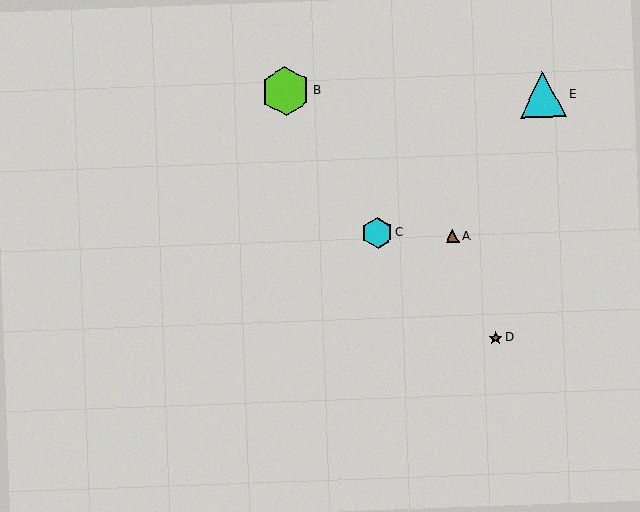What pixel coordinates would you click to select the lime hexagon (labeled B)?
Click at (286, 91) to select the lime hexagon B.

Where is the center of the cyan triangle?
The center of the cyan triangle is at (543, 95).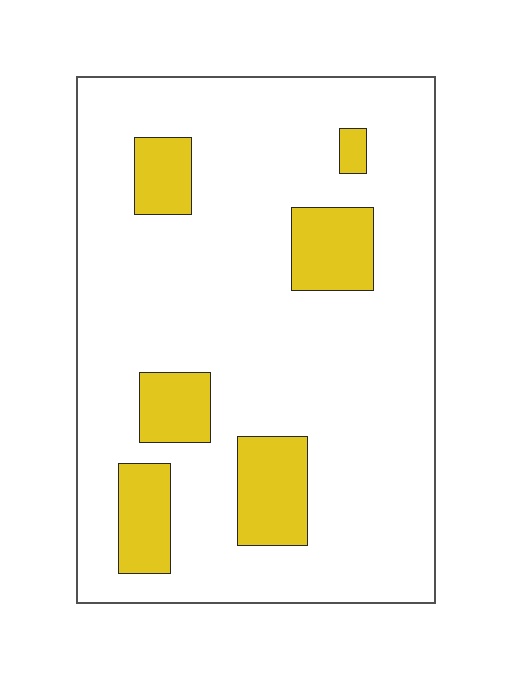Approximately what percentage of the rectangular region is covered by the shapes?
Approximately 15%.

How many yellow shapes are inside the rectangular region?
6.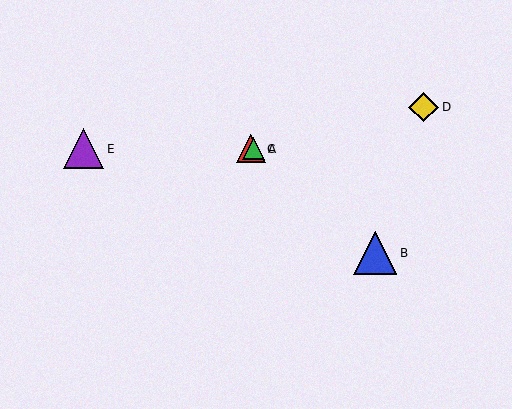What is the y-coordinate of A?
Object A is at y≈149.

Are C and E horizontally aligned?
Yes, both are at y≈149.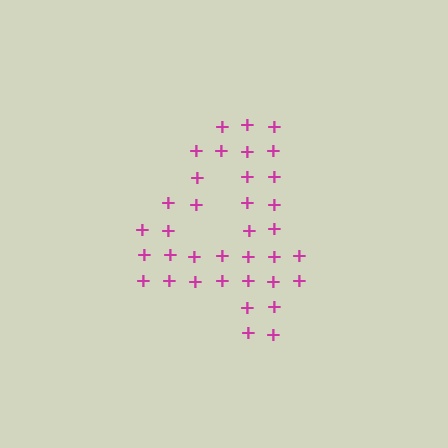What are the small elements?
The small elements are plus signs.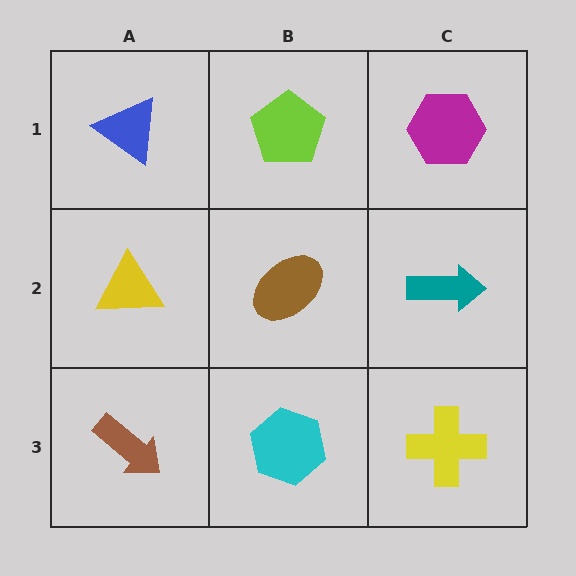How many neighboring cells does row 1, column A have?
2.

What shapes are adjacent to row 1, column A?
A yellow triangle (row 2, column A), a lime pentagon (row 1, column B).